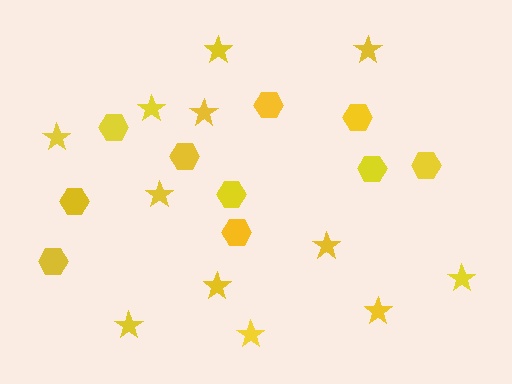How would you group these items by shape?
There are 2 groups: one group of stars (12) and one group of hexagons (10).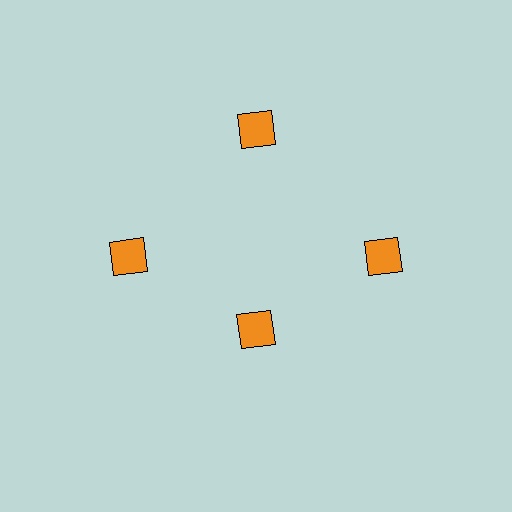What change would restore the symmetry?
The symmetry would be restored by moving it outward, back onto the ring so that all 4 diamonds sit at equal angles and equal distance from the center.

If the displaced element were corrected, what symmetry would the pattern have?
It would have 4-fold rotational symmetry — the pattern would map onto itself every 90 degrees.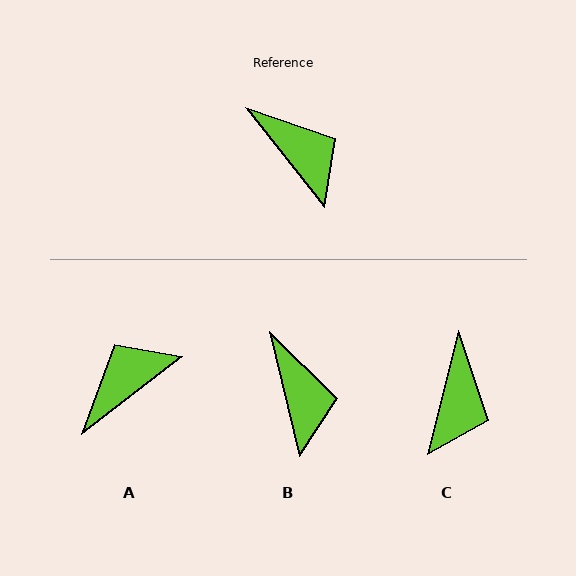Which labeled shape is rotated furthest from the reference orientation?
A, about 89 degrees away.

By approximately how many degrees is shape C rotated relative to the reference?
Approximately 53 degrees clockwise.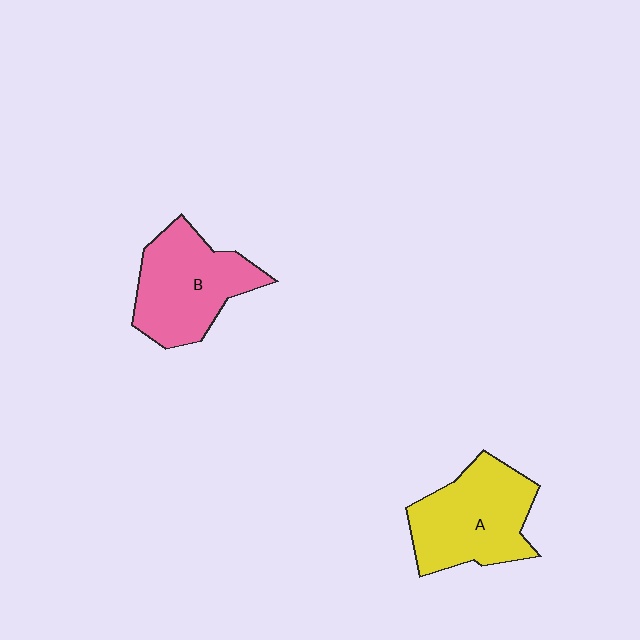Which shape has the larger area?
Shape A (yellow).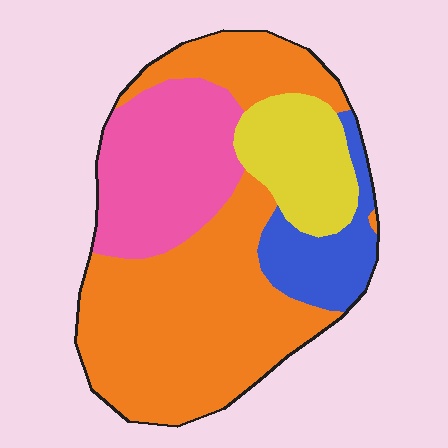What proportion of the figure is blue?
Blue covers 11% of the figure.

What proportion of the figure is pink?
Pink covers 23% of the figure.